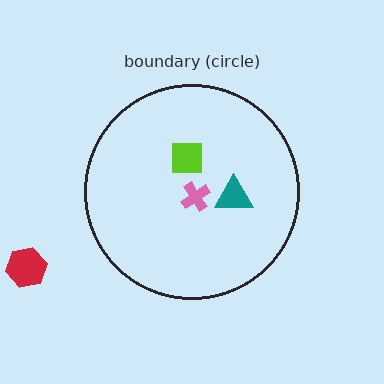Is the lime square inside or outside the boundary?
Inside.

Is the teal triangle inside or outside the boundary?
Inside.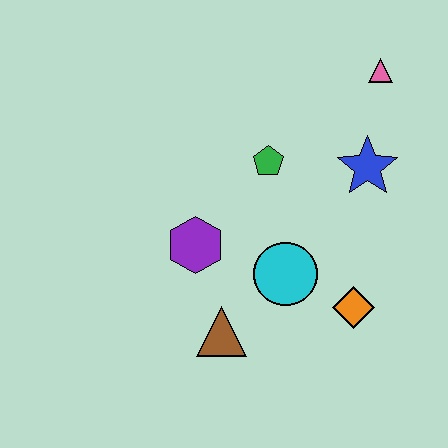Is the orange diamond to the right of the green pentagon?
Yes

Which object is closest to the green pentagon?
The blue star is closest to the green pentagon.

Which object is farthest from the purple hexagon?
The pink triangle is farthest from the purple hexagon.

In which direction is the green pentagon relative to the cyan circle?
The green pentagon is above the cyan circle.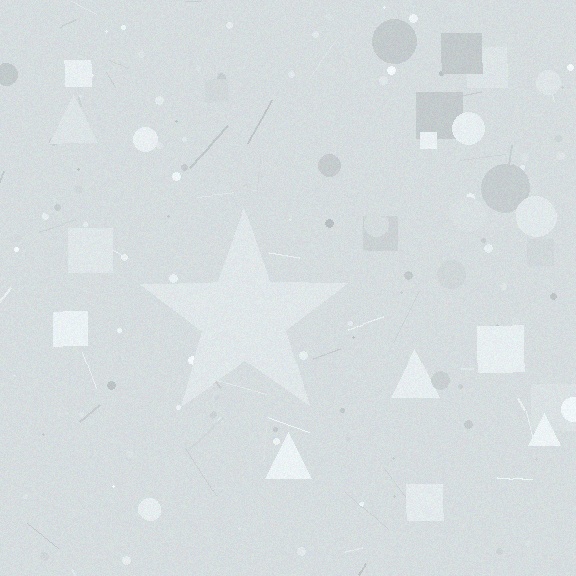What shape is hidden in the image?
A star is hidden in the image.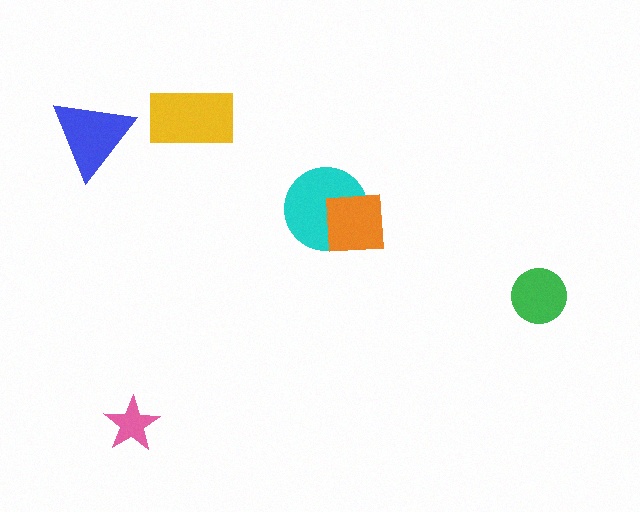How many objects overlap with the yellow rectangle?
0 objects overlap with the yellow rectangle.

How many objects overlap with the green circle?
0 objects overlap with the green circle.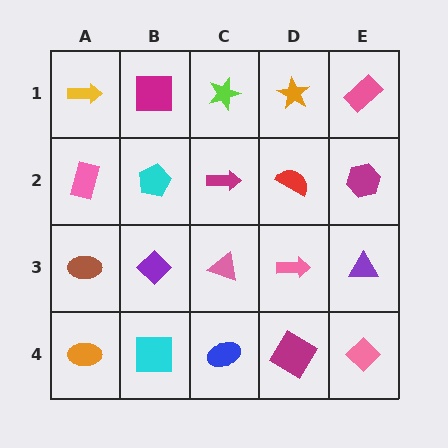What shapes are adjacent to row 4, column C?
A pink triangle (row 3, column C), a cyan square (row 4, column B), a magenta diamond (row 4, column D).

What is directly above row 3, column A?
A pink rectangle.